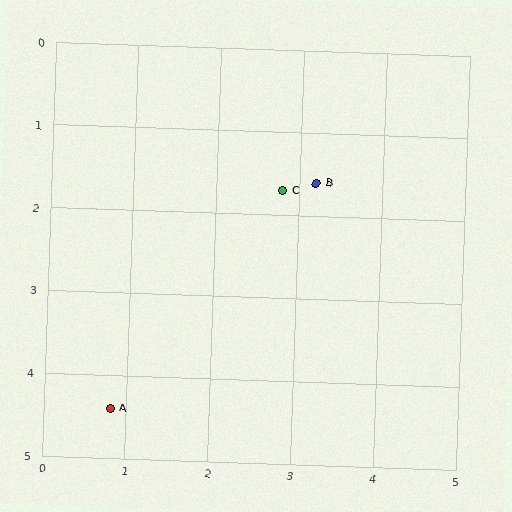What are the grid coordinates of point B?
Point B is at approximately (3.2, 1.6).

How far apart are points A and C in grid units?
Points A and C are about 3.4 grid units apart.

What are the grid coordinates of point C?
Point C is at approximately (2.8, 1.7).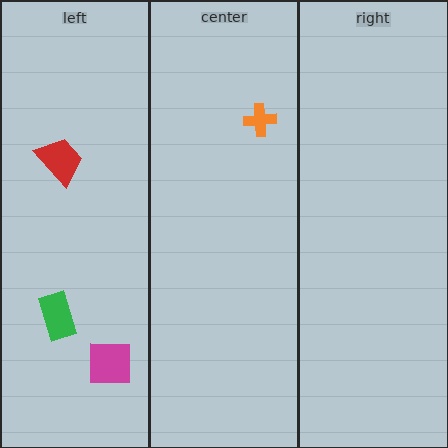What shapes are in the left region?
The green rectangle, the red trapezoid, the magenta square.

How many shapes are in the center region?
1.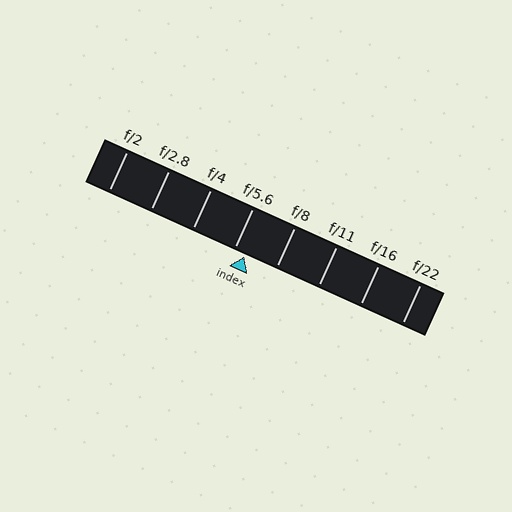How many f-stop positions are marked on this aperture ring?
There are 8 f-stop positions marked.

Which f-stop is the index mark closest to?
The index mark is closest to f/5.6.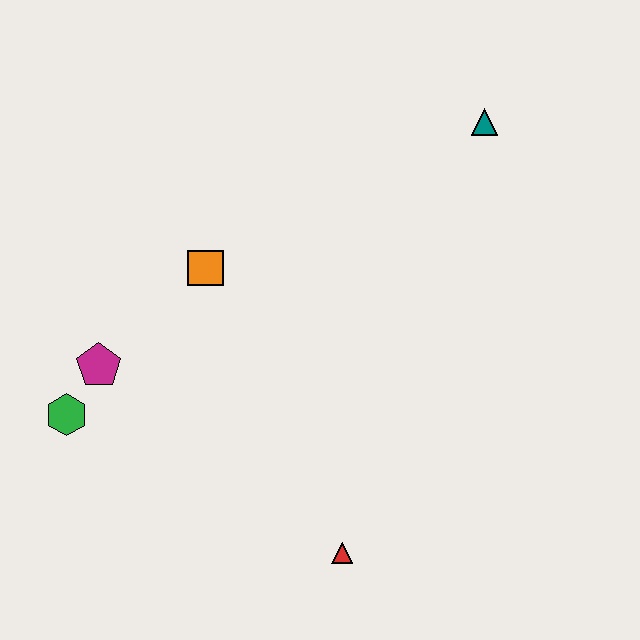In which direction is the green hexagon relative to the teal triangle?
The green hexagon is to the left of the teal triangle.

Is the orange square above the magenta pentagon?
Yes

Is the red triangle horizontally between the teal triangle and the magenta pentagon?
Yes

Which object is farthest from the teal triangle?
The green hexagon is farthest from the teal triangle.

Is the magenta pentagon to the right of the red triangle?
No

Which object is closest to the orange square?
The magenta pentagon is closest to the orange square.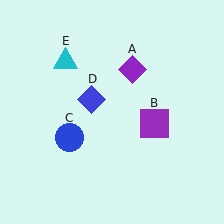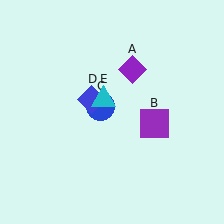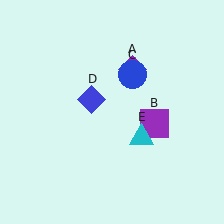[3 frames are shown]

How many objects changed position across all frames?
2 objects changed position: blue circle (object C), cyan triangle (object E).